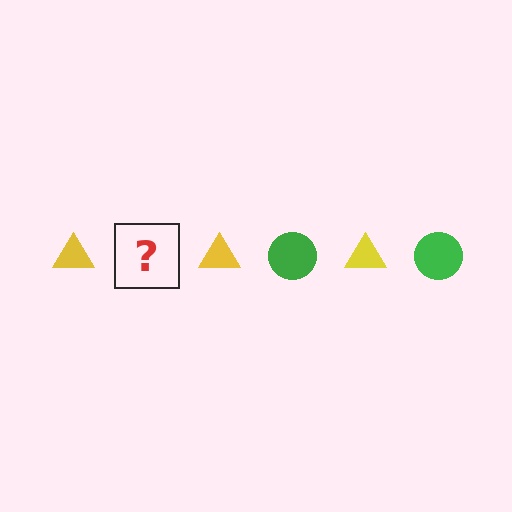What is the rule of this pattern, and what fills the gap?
The rule is that the pattern alternates between yellow triangle and green circle. The gap should be filled with a green circle.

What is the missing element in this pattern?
The missing element is a green circle.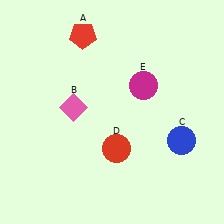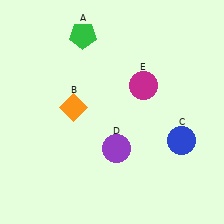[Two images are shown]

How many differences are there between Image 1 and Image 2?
There are 3 differences between the two images.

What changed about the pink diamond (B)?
In Image 1, B is pink. In Image 2, it changed to orange.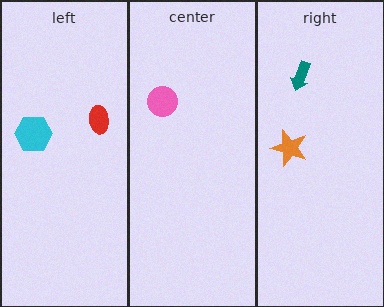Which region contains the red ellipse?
The left region.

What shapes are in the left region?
The red ellipse, the cyan hexagon.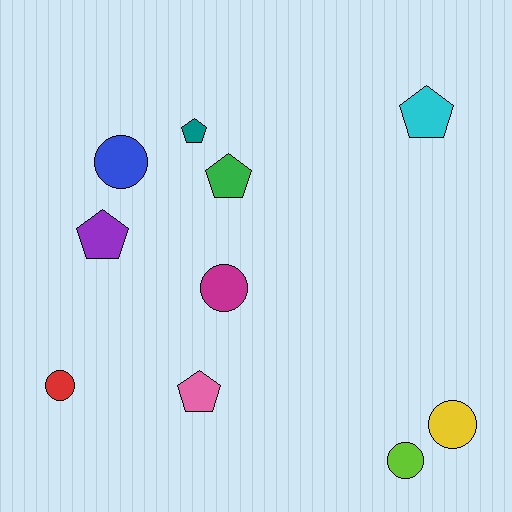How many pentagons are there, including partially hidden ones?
There are 5 pentagons.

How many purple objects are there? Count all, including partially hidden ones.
There is 1 purple object.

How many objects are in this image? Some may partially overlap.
There are 10 objects.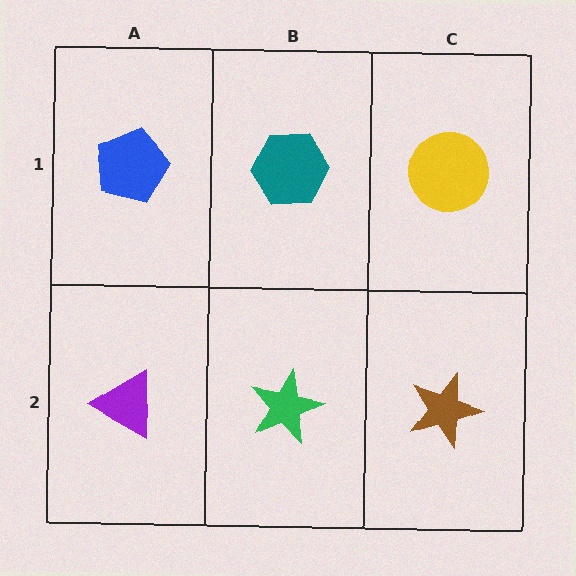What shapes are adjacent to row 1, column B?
A green star (row 2, column B), a blue pentagon (row 1, column A), a yellow circle (row 1, column C).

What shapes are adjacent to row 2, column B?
A teal hexagon (row 1, column B), a purple triangle (row 2, column A), a brown star (row 2, column C).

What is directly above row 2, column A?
A blue pentagon.